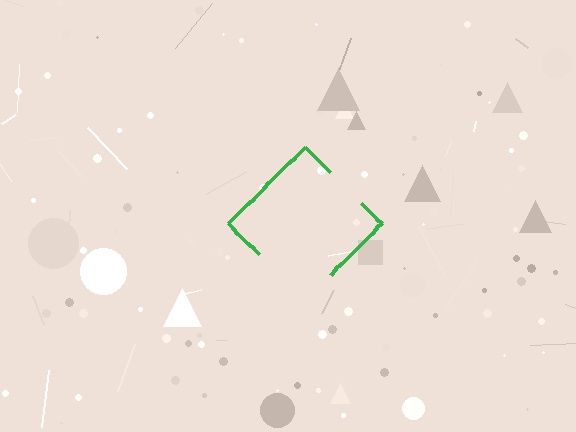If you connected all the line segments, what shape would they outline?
They would outline a diamond.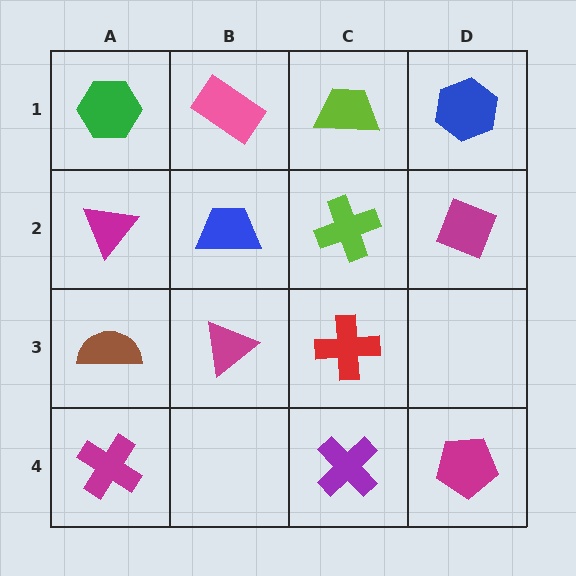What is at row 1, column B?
A pink rectangle.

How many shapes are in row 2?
4 shapes.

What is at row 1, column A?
A green hexagon.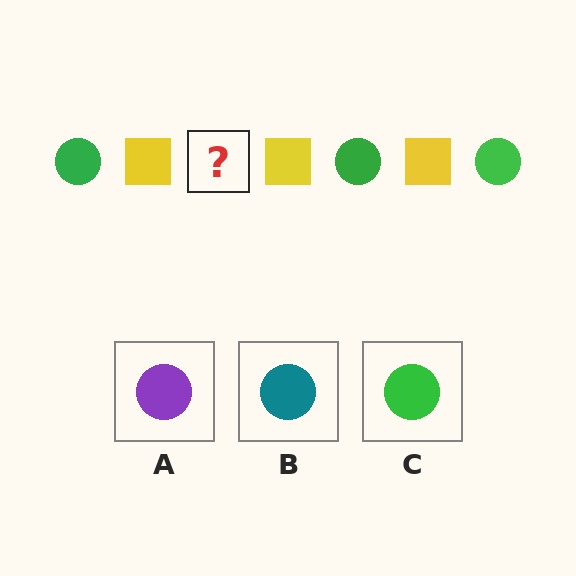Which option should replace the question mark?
Option C.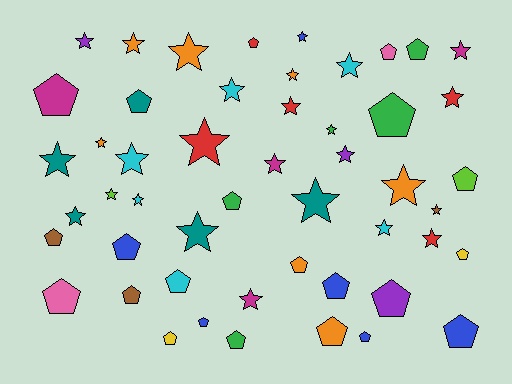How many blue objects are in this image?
There are 6 blue objects.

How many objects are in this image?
There are 50 objects.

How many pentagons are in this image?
There are 23 pentagons.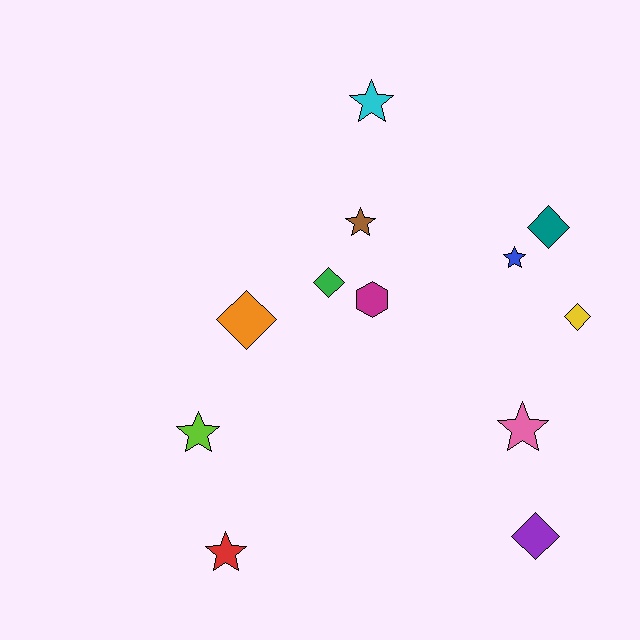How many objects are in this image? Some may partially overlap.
There are 12 objects.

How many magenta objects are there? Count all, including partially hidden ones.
There is 1 magenta object.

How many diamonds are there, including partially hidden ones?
There are 5 diamonds.